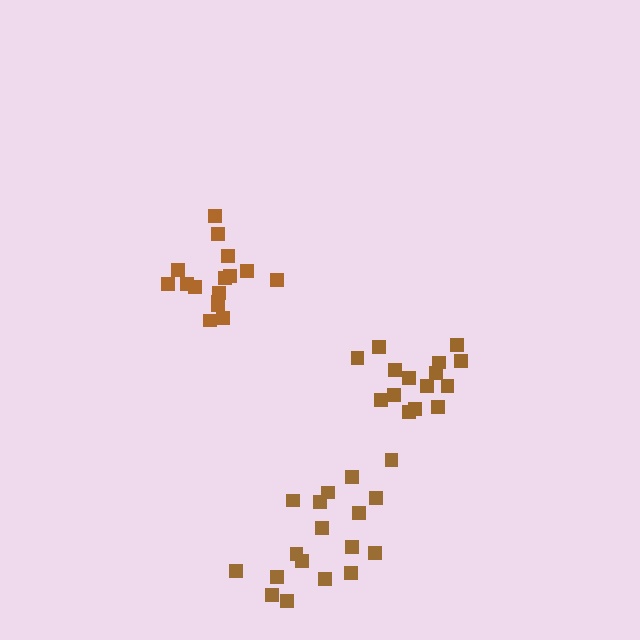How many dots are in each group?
Group 1: 15 dots, Group 2: 16 dots, Group 3: 18 dots (49 total).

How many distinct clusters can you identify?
There are 3 distinct clusters.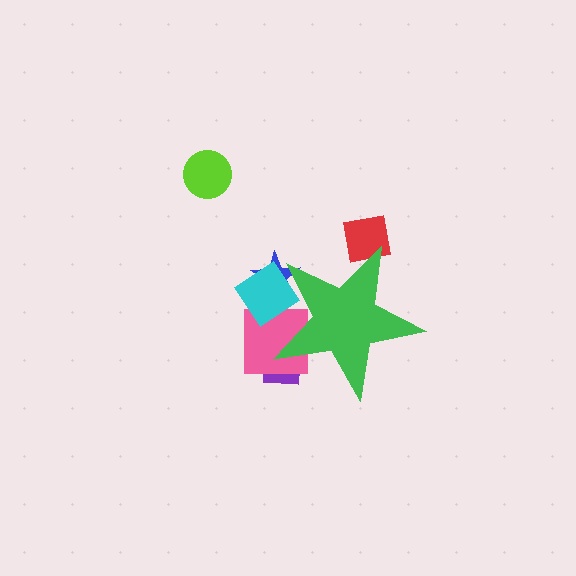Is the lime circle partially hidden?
No, the lime circle is fully visible.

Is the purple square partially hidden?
Yes, the purple square is partially hidden behind the green star.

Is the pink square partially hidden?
Yes, the pink square is partially hidden behind the green star.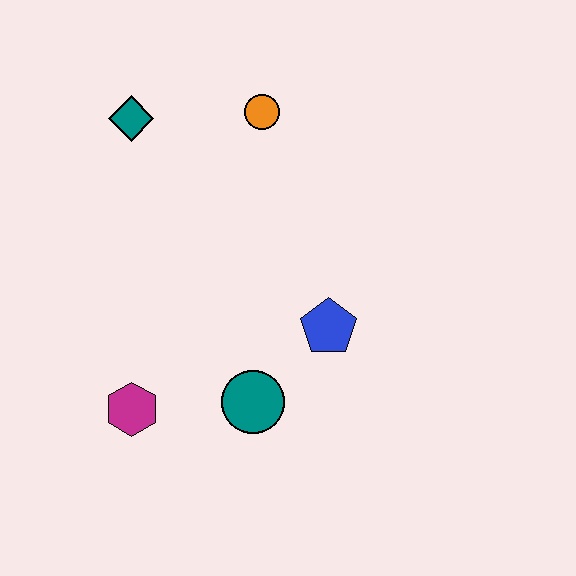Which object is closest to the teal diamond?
The orange circle is closest to the teal diamond.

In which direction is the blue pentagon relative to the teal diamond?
The blue pentagon is below the teal diamond.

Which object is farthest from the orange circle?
The magenta hexagon is farthest from the orange circle.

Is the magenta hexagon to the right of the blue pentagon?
No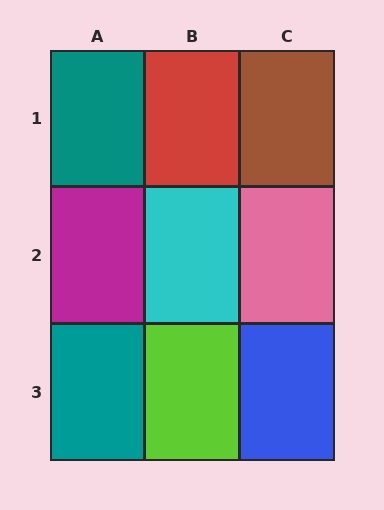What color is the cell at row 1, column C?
Brown.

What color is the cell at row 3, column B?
Lime.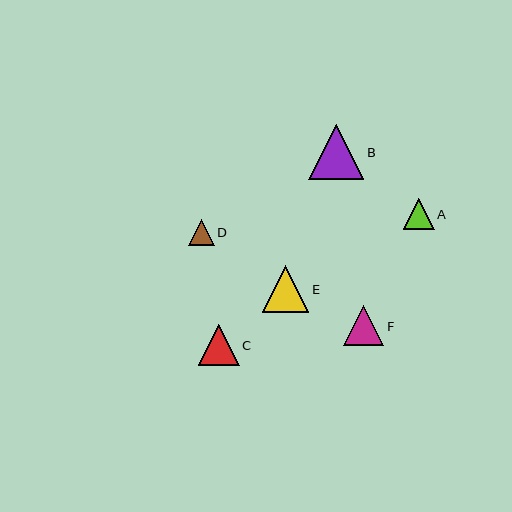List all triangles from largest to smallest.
From largest to smallest: B, E, C, F, A, D.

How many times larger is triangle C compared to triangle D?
Triangle C is approximately 1.6 times the size of triangle D.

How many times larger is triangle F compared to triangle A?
Triangle F is approximately 1.3 times the size of triangle A.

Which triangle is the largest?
Triangle B is the largest with a size of approximately 55 pixels.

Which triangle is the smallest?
Triangle D is the smallest with a size of approximately 26 pixels.